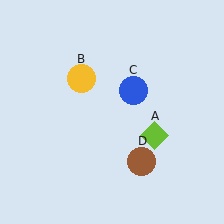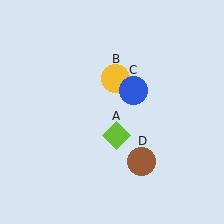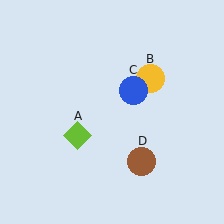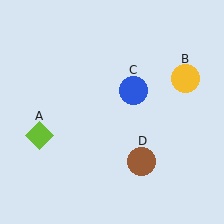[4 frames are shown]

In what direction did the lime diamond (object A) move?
The lime diamond (object A) moved left.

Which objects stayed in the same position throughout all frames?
Blue circle (object C) and brown circle (object D) remained stationary.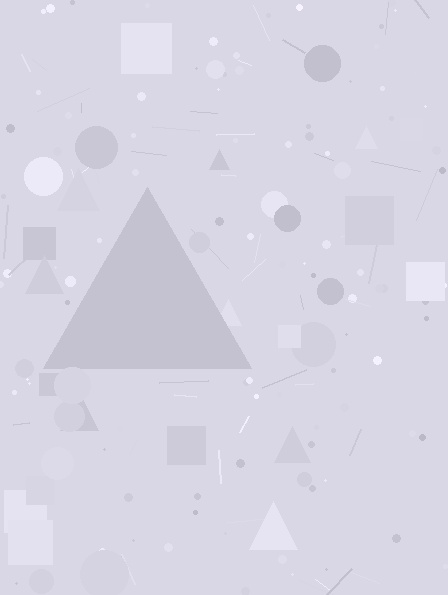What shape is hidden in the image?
A triangle is hidden in the image.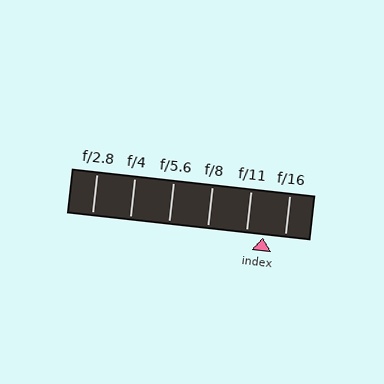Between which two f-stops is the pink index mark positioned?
The index mark is between f/11 and f/16.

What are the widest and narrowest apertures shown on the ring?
The widest aperture shown is f/2.8 and the narrowest is f/16.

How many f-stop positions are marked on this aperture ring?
There are 6 f-stop positions marked.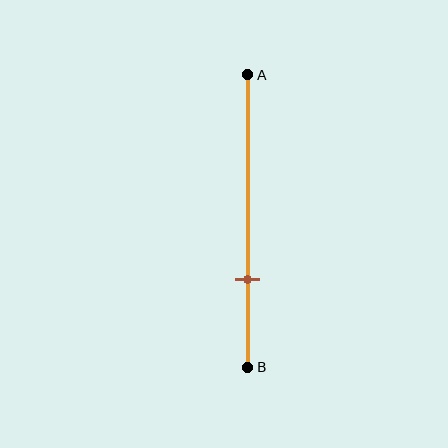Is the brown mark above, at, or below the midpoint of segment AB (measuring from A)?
The brown mark is below the midpoint of segment AB.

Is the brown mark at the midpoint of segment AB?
No, the mark is at about 70% from A, not at the 50% midpoint.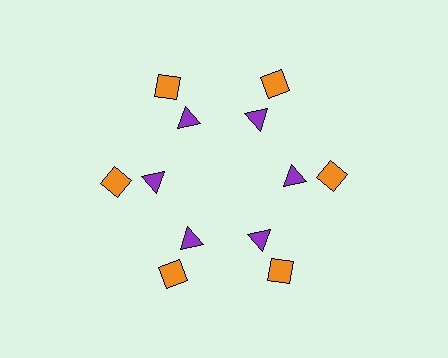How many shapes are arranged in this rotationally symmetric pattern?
There are 12 shapes, arranged in 6 groups of 2.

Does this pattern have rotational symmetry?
Yes, this pattern has 6-fold rotational symmetry. It looks the same after rotating 60 degrees around the center.